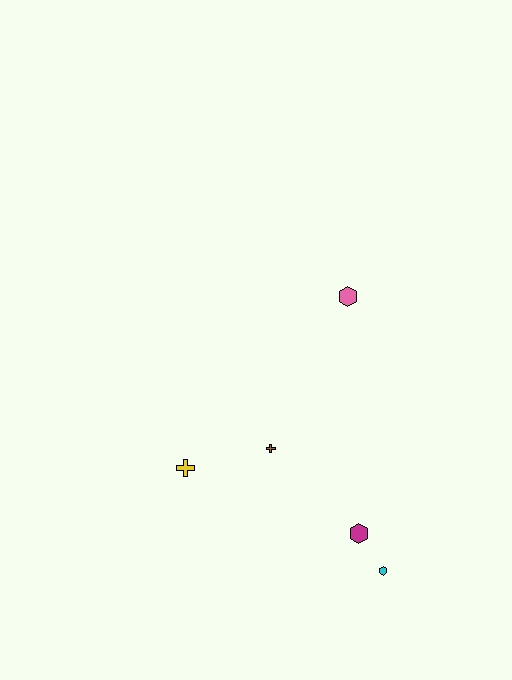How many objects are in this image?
There are 5 objects.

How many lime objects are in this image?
There are no lime objects.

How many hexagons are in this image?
There are 3 hexagons.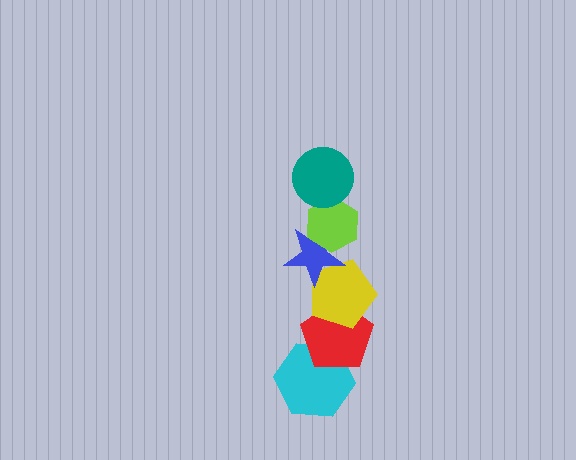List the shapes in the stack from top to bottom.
From top to bottom: the teal circle, the lime hexagon, the blue star, the yellow pentagon, the red pentagon, the cyan hexagon.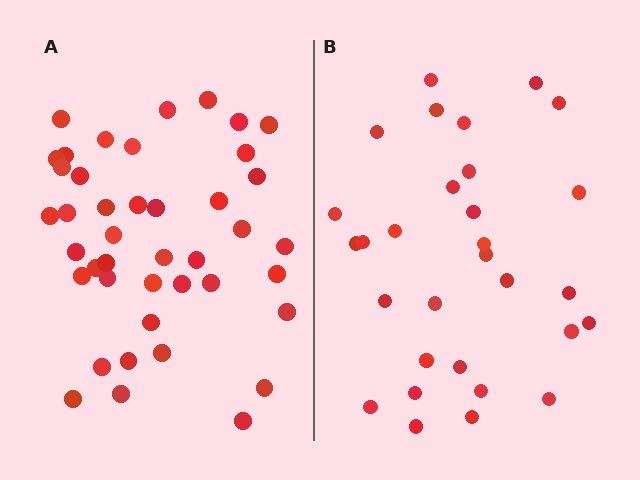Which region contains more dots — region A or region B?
Region A (the left region) has more dots.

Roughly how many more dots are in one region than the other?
Region A has roughly 12 or so more dots than region B.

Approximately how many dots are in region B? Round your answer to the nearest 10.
About 30 dots.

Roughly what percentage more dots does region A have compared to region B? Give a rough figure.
About 40% more.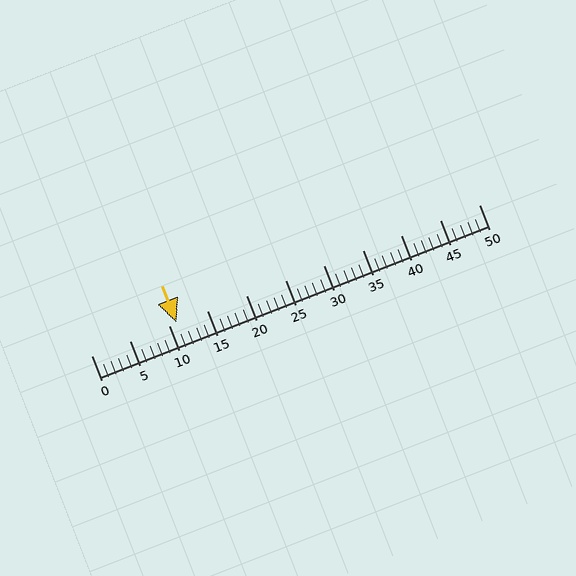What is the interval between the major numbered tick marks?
The major tick marks are spaced 5 units apart.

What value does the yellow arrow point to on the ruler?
The yellow arrow points to approximately 11.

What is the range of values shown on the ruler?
The ruler shows values from 0 to 50.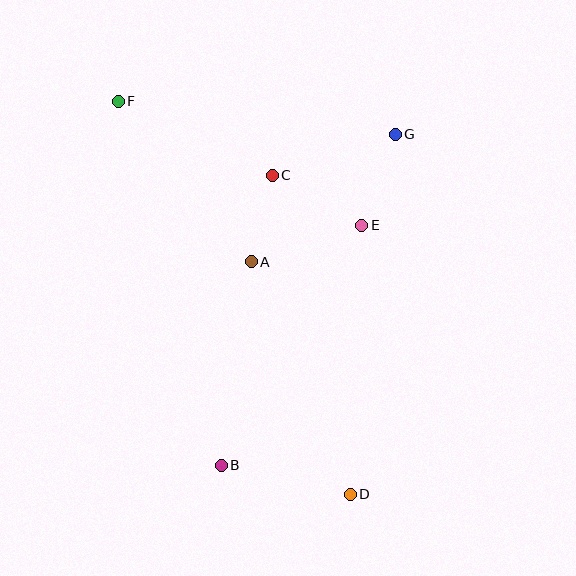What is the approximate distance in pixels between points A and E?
The distance between A and E is approximately 117 pixels.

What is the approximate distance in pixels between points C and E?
The distance between C and E is approximately 103 pixels.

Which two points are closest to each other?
Points A and C are closest to each other.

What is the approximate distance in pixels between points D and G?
The distance between D and G is approximately 363 pixels.